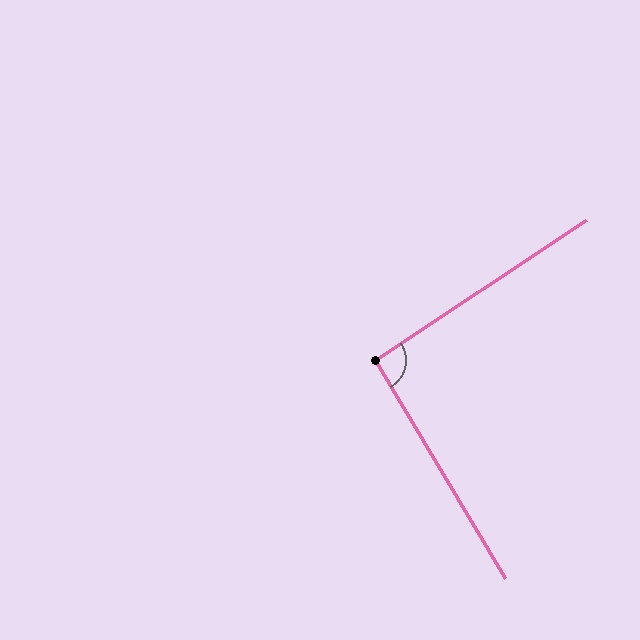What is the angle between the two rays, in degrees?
Approximately 93 degrees.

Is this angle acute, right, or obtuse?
It is approximately a right angle.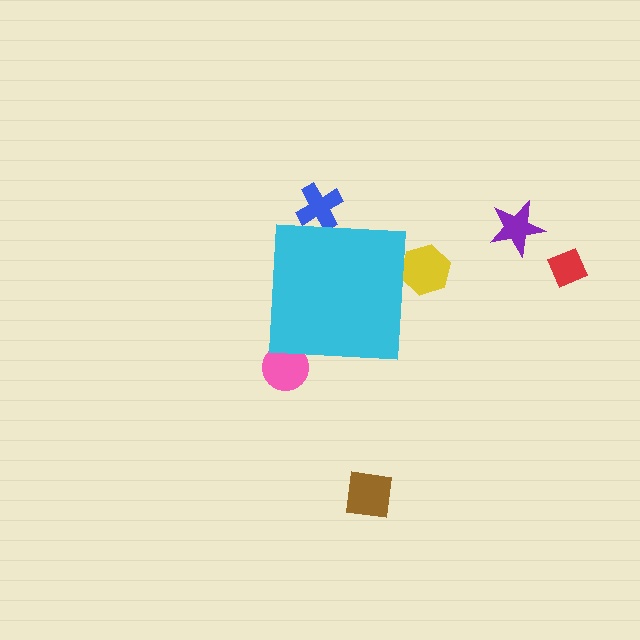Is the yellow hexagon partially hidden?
Yes, the yellow hexagon is partially hidden behind the cyan square.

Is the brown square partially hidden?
No, the brown square is fully visible.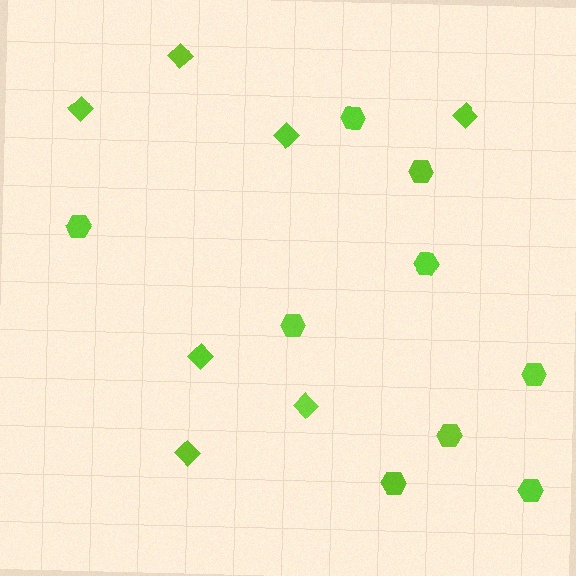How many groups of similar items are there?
There are 2 groups: one group of hexagons (9) and one group of diamonds (7).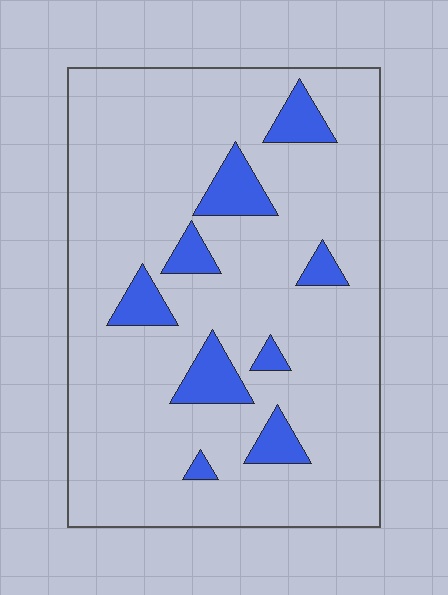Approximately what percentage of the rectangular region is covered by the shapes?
Approximately 10%.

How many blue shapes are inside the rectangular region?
9.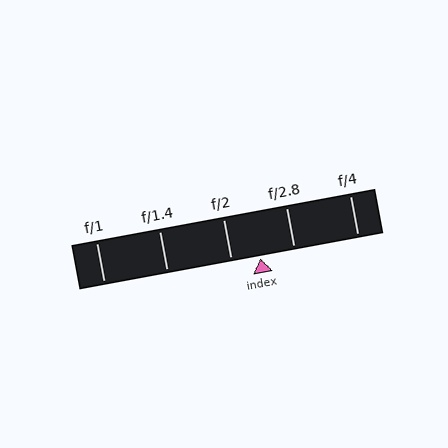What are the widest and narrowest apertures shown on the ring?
The widest aperture shown is f/1 and the narrowest is f/4.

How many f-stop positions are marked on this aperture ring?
There are 5 f-stop positions marked.